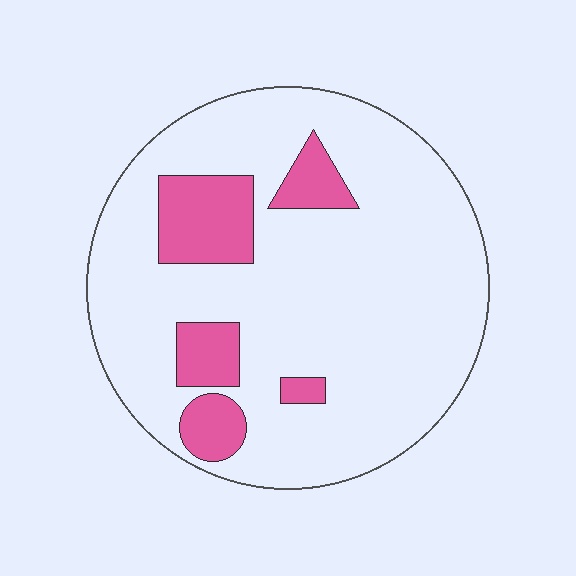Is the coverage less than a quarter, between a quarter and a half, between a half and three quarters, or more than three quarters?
Less than a quarter.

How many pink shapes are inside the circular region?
5.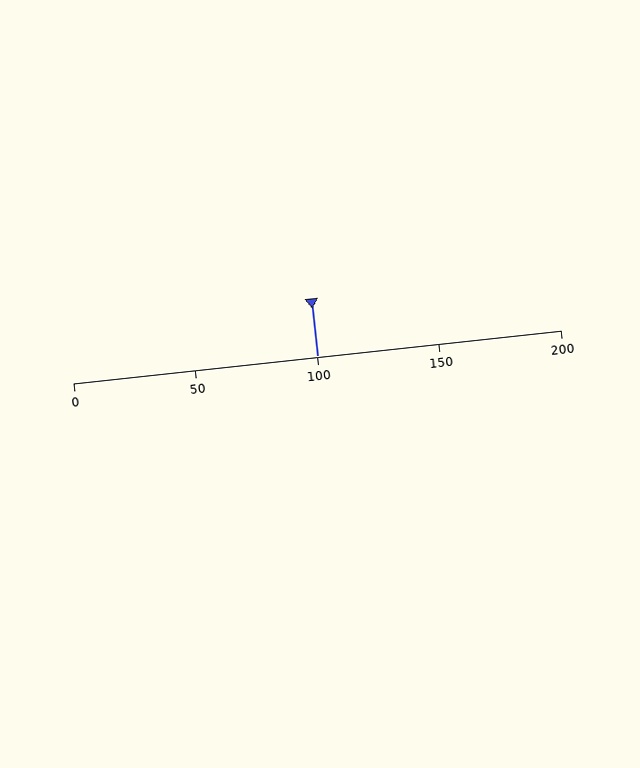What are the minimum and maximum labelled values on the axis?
The axis runs from 0 to 200.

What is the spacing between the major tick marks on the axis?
The major ticks are spaced 50 apart.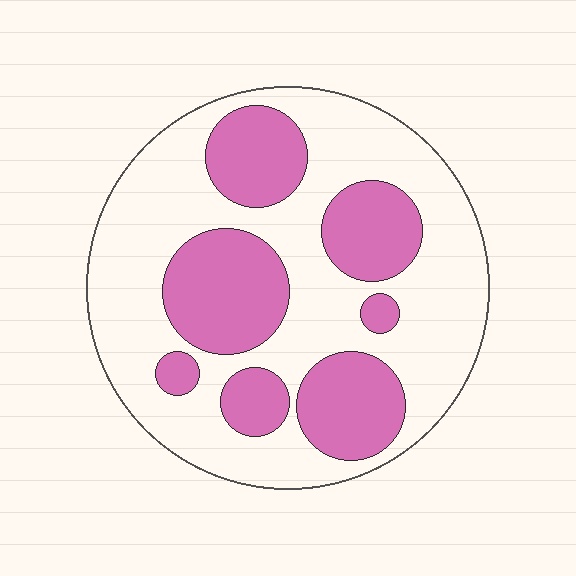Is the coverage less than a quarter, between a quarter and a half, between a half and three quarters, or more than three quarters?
Between a quarter and a half.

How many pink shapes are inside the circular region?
7.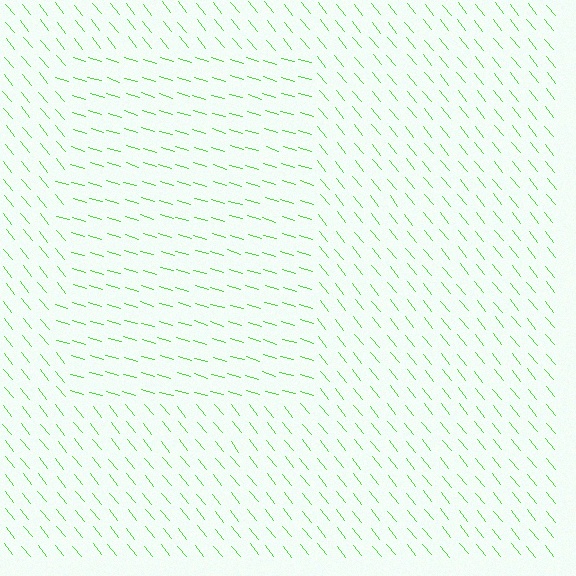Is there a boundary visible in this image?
Yes, there is a texture boundary formed by a change in line orientation.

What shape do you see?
I see a rectangle.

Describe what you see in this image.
The image is filled with small lime line segments. A rectangle region in the image has lines oriented differently from the surrounding lines, creating a visible texture boundary.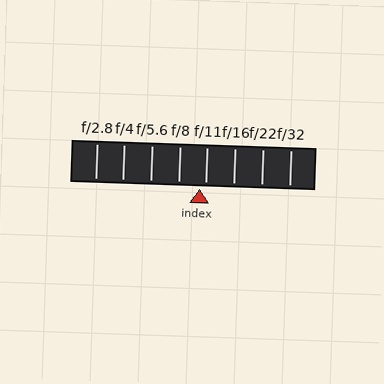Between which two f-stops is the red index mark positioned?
The index mark is between f/8 and f/11.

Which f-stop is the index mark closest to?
The index mark is closest to f/11.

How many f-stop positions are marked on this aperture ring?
There are 8 f-stop positions marked.